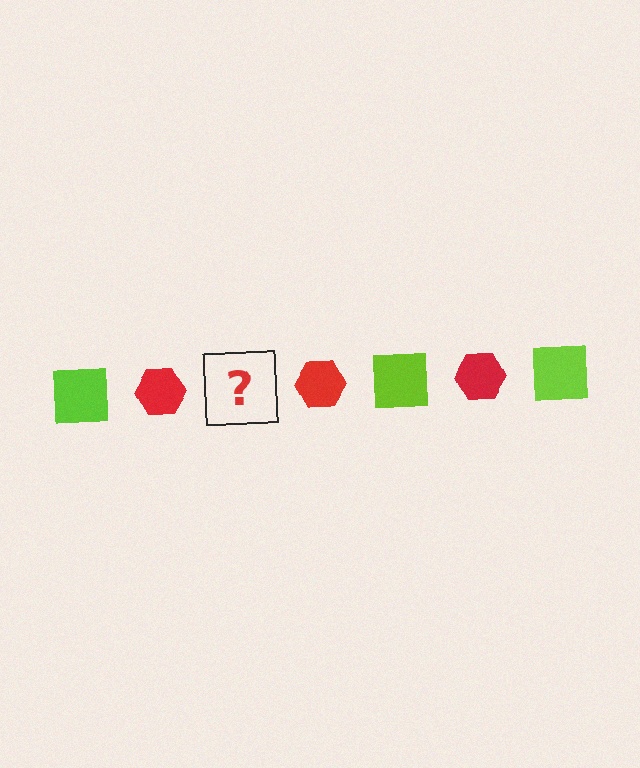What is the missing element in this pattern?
The missing element is a lime square.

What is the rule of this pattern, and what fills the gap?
The rule is that the pattern alternates between lime square and red hexagon. The gap should be filled with a lime square.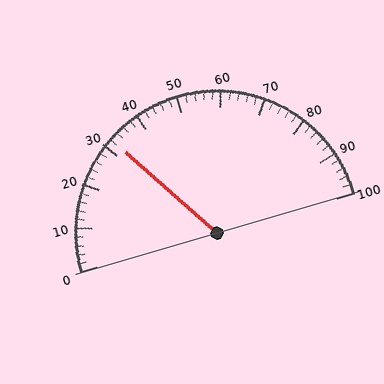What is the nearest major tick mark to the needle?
The nearest major tick mark is 30.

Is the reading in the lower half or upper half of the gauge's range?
The reading is in the lower half of the range (0 to 100).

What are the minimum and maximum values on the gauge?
The gauge ranges from 0 to 100.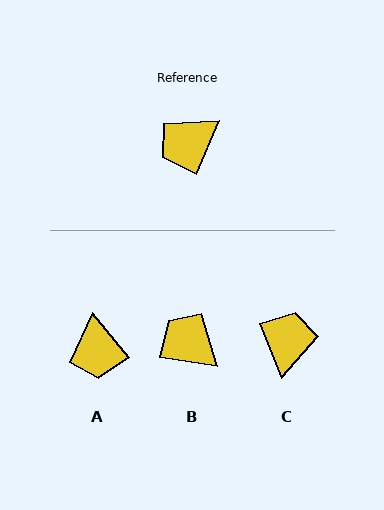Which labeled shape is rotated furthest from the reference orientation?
C, about 135 degrees away.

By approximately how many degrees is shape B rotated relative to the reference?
Approximately 76 degrees clockwise.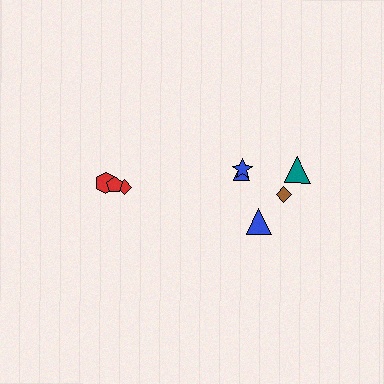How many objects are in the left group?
There are 3 objects.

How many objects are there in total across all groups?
There are 8 objects.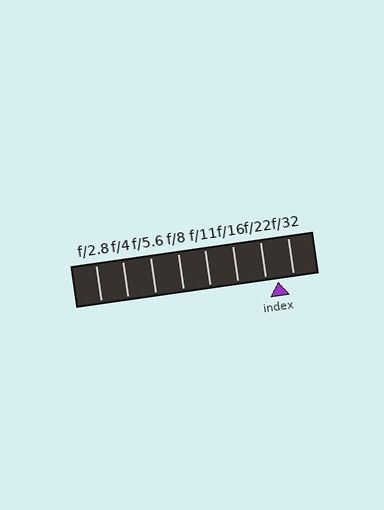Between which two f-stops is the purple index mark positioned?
The index mark is between f/22 and f/32.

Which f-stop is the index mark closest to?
The index mark is closest to f/22.